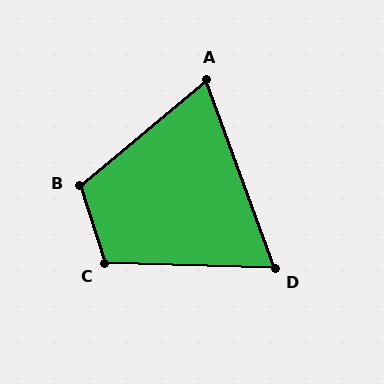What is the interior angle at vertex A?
Approximately 70 degrees (acute).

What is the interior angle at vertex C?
Approximately 110 degrees (obtuse).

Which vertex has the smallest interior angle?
D, at approximately 68 degrees.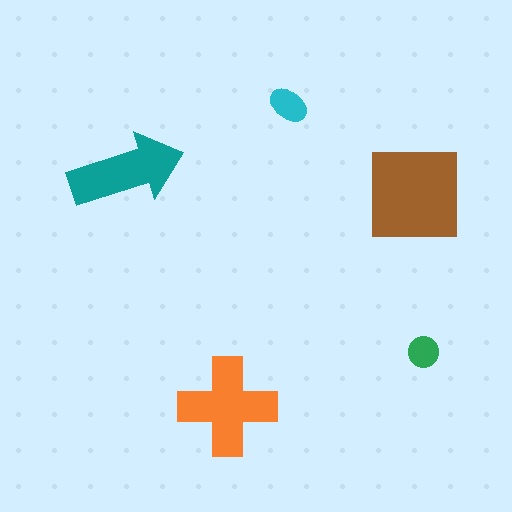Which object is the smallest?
The green circle.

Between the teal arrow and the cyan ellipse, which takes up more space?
The teal arrow.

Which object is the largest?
The brown square.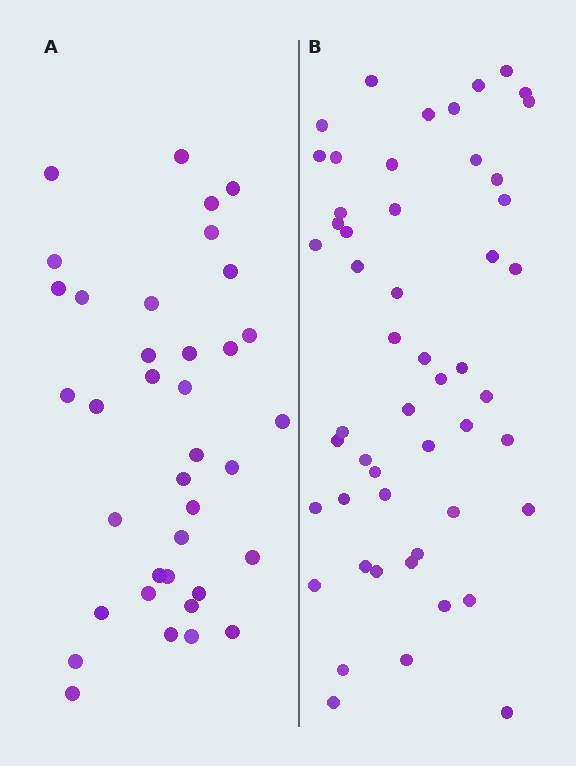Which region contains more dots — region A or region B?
Region B (the right region) has more dots.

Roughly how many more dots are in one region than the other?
Region B has approximately 15 more dots than region A.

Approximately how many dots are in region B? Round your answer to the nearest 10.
About 50 dots. (The exact count is 52, which rounds to 50.)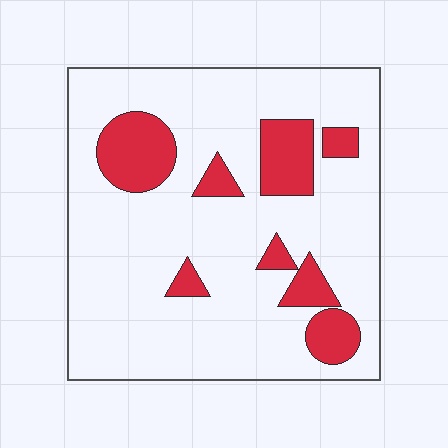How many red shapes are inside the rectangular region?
8.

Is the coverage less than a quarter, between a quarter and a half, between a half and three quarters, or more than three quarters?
Less than a quarter.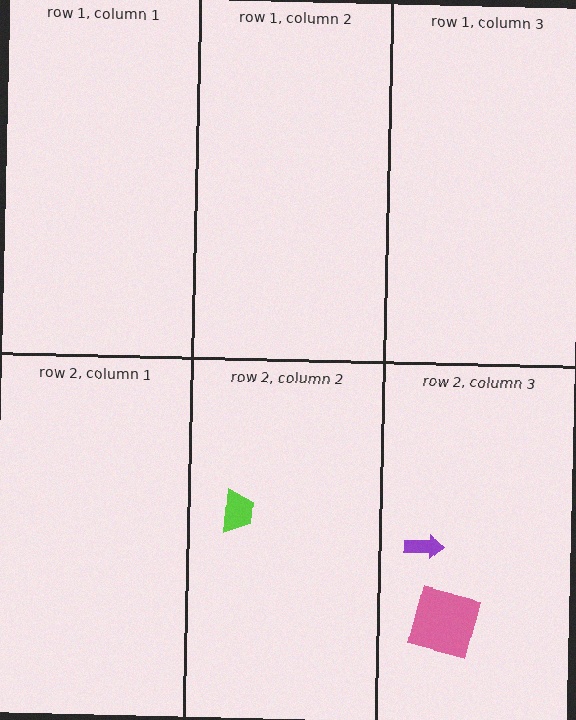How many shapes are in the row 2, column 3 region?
2.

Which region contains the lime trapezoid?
The row 2, column 2 region.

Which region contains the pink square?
The row 2, column 3 region.